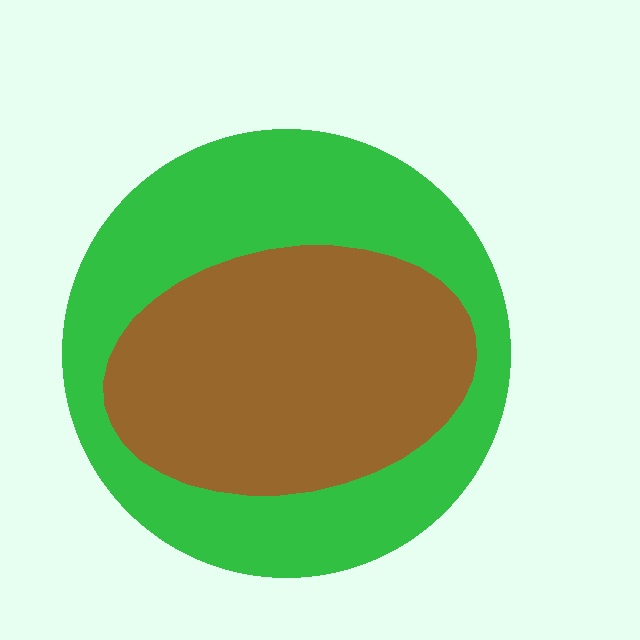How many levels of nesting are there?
2.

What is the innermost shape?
The brown ellipse.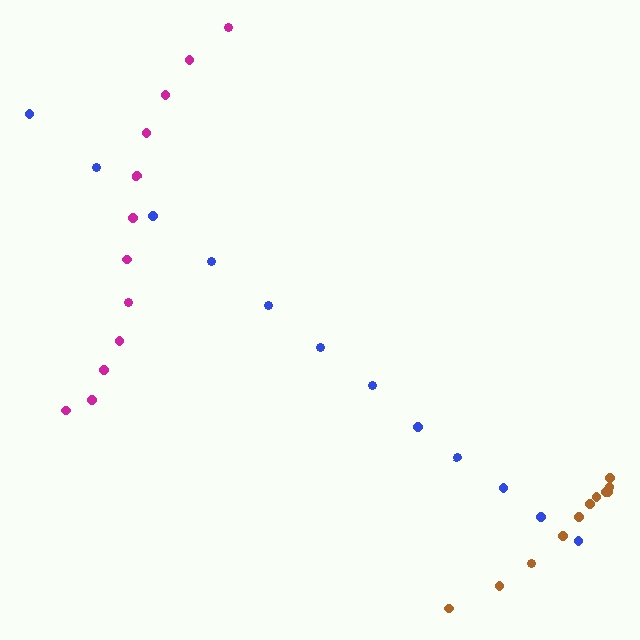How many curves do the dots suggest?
There are 3 distinct paths.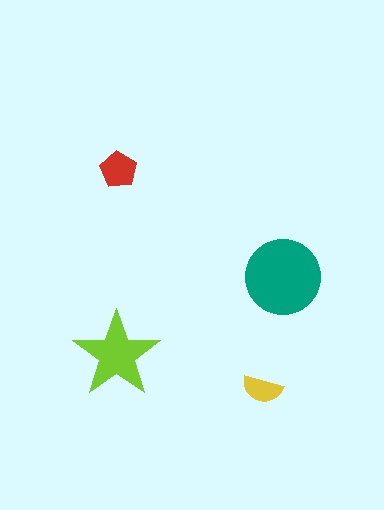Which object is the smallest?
The yellow semicircle.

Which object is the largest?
The teal circle.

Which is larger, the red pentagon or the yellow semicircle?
The red pentagon.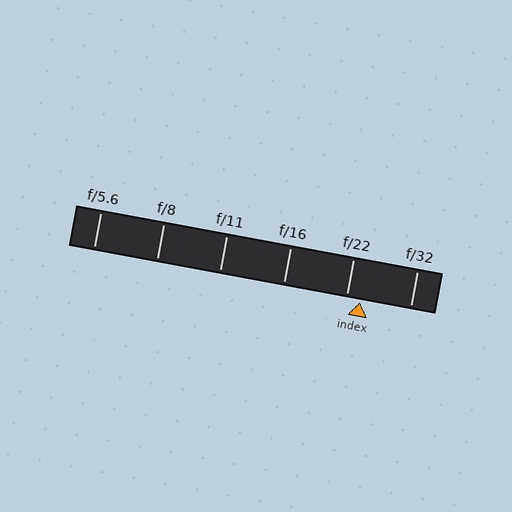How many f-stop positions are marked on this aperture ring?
There are 6 f-stop positions marked.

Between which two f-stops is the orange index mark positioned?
The index mark is between f/22 and f/32.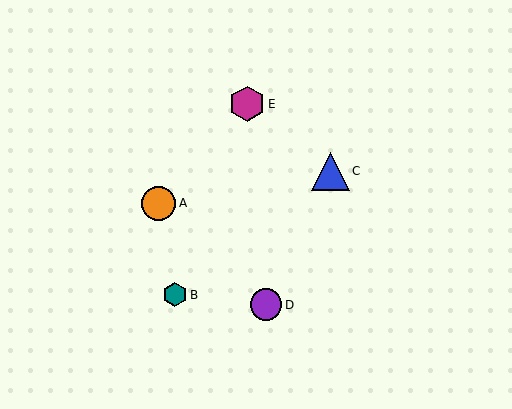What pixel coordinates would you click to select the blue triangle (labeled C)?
Click at (330, 171) to select the blue triangle C.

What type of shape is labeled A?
Shape A is an orange circle.